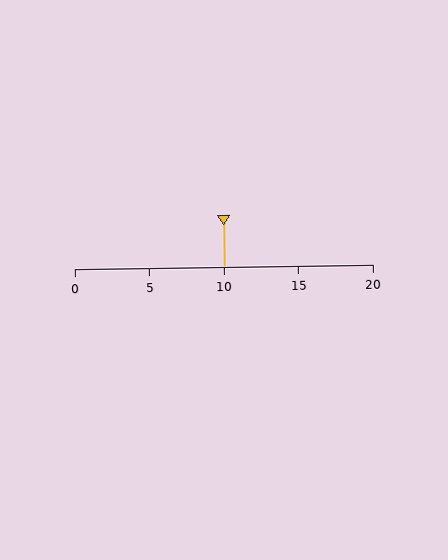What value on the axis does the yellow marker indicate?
The marker indicates approximately 10.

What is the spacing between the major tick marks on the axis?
The major ticks are spaced 5 apart.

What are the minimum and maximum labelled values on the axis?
The axis runs from 0 to 20.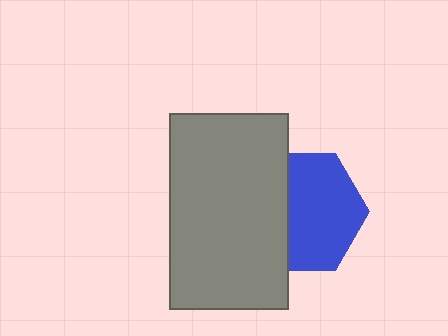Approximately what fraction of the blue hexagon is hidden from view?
Roughly 38% of the blue hexagon is hidden behind the gray rectangle.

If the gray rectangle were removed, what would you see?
You would see the complete blue hexagon.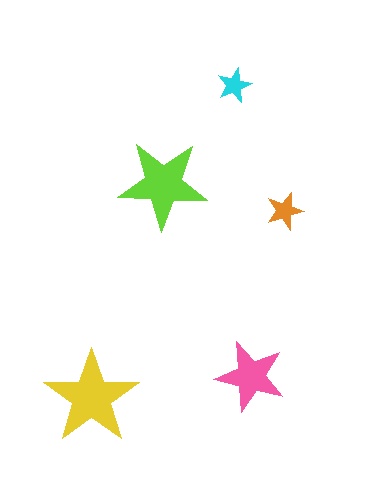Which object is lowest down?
The yellow star is bottommost.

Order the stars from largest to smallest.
the yellow one, the lime one, the pink one, the orange one, the cyan one.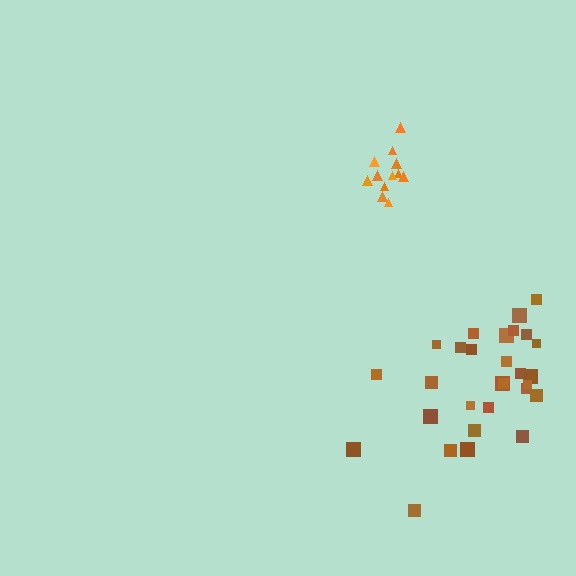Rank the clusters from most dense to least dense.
orange, brown.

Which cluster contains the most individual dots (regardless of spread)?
Brown (29).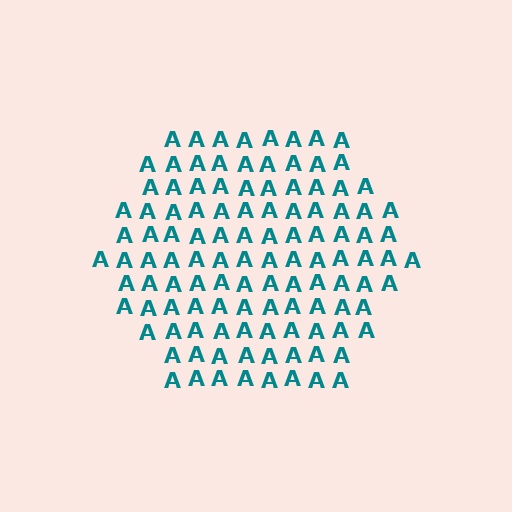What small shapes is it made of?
It is made of small letter A's.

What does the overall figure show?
The overall figure shows a hexagon.